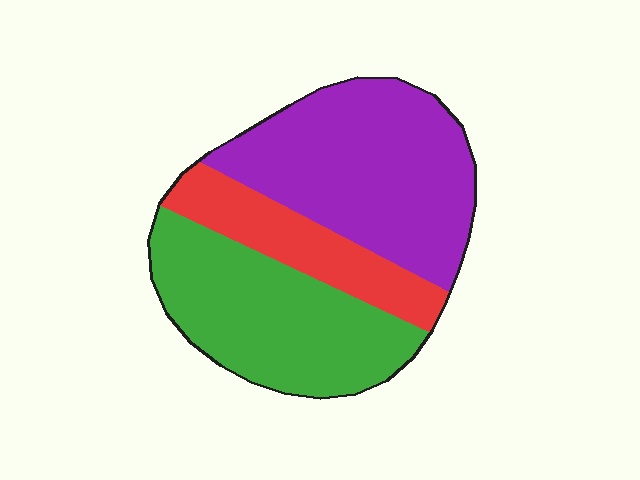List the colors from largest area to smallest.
From largest to smallest: purple, green, red.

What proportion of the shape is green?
Green takes up between a quarter and a half of the shape.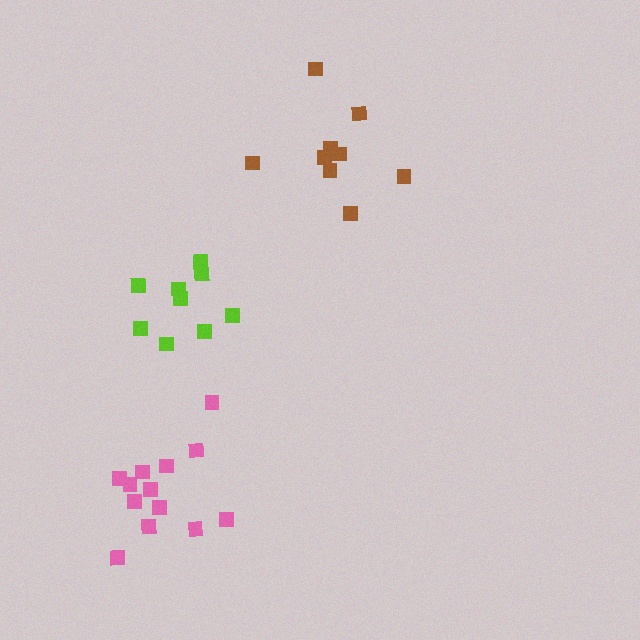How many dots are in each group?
Group 1: 9 dots, Group 2: 13 dots, Group 3: 9 dots (31 total).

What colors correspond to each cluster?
The clusters are colored: lime, pink, brown.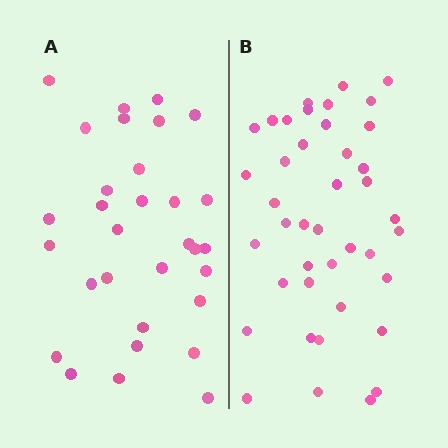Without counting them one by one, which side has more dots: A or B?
Region B (the right region) has more dots.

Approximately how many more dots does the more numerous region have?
Region B has roughly 10 or so more dots than region A.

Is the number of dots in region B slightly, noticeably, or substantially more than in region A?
Region B has noticeably more, but not dramatically so. The ratio is roughly 1.3 to 1.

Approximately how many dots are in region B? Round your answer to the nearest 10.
About 40 dots. (The exact count is 41, which rounds to 40.)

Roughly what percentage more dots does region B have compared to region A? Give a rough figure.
About 30% more.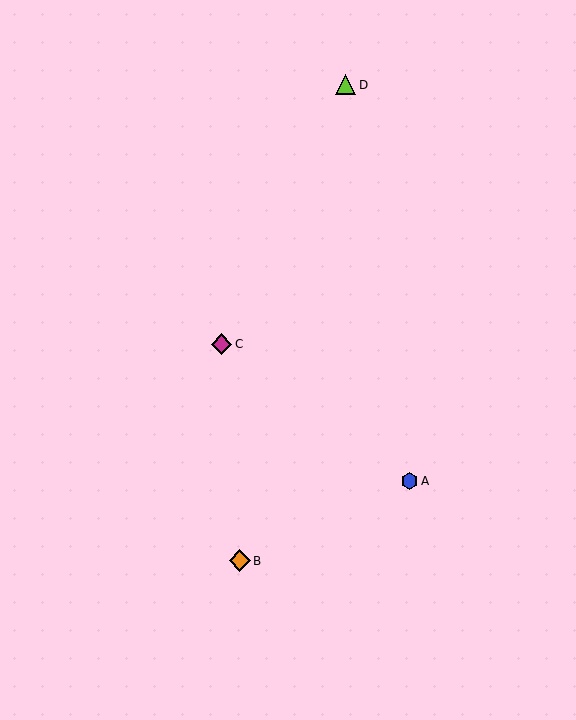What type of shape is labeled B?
Shape B is an orange diamond.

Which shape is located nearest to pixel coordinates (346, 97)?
The lime triangle (labeled D) at (346, 85) is nearest to that location.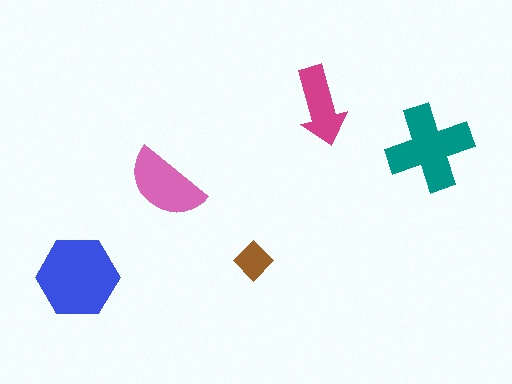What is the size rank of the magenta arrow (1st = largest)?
4th.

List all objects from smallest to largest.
The brown diamond, the magenta arrow, the pink semicircle, the teal cross, the blue hexagon.